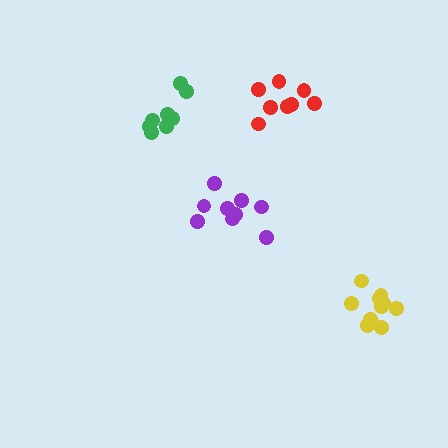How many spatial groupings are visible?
There are 4 spatial groupings.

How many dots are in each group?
Group 1: 9 dots, Group 2: 10 dots, Group 3: 8 dots, Group 4: 8 dots (35 total).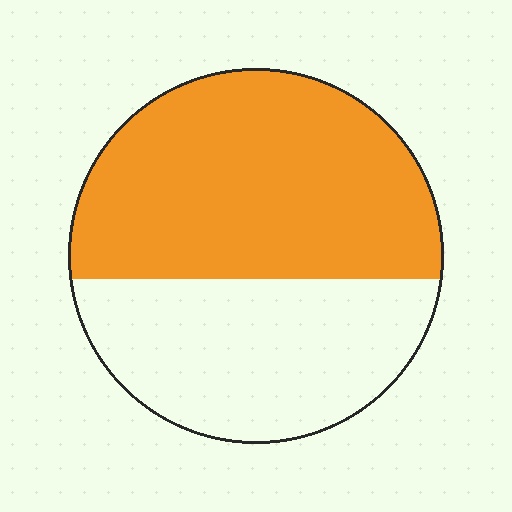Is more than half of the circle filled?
Yes.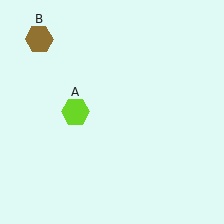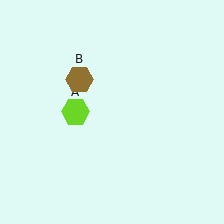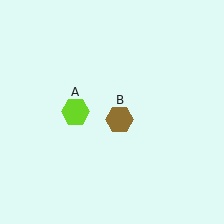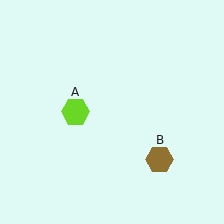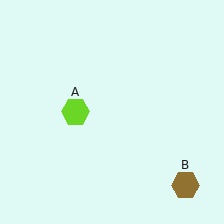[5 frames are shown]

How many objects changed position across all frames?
1 object changed position: brown hexagon (object B).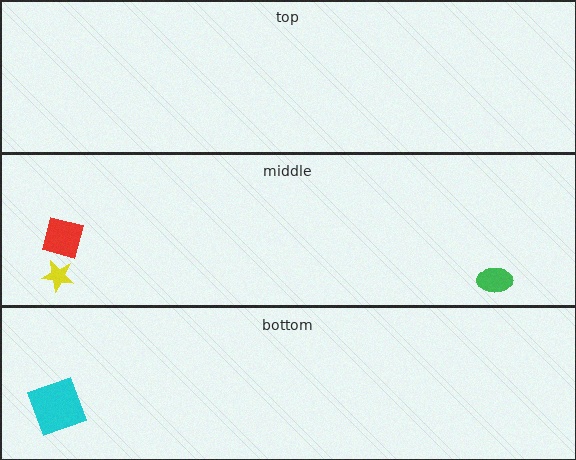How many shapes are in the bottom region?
1.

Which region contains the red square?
The middle region.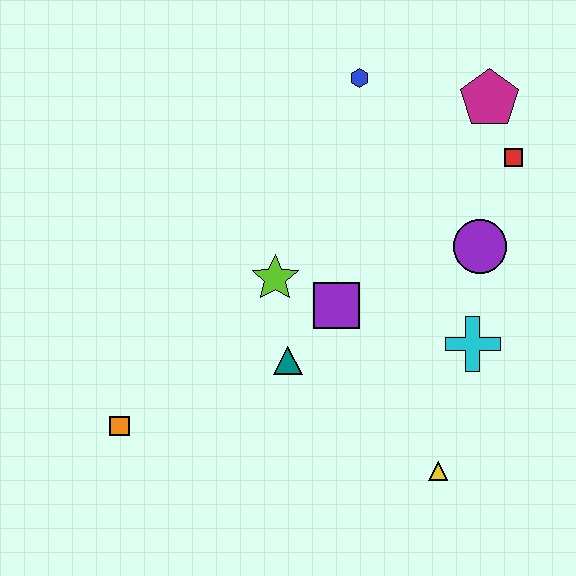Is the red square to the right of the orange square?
Yes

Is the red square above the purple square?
Yes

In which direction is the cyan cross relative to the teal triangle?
The cyan cross is to the right of the teal triangle.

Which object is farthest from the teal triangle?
The magenta pentagon is farthest from the teal triangle.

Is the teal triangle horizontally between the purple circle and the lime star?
Yes